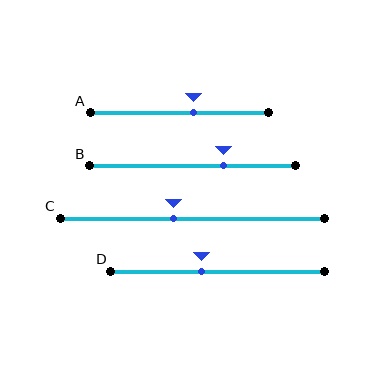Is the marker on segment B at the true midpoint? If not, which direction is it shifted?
No, the marker on segment B is shifted to the right by about 15% of the segment length.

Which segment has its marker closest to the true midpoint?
Segment C has its marker closest to the true midpoint.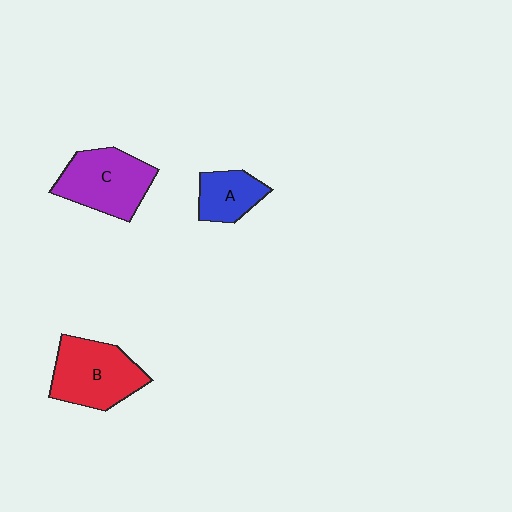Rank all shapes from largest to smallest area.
From largest to smallest: B (red), C (purple), A (blue).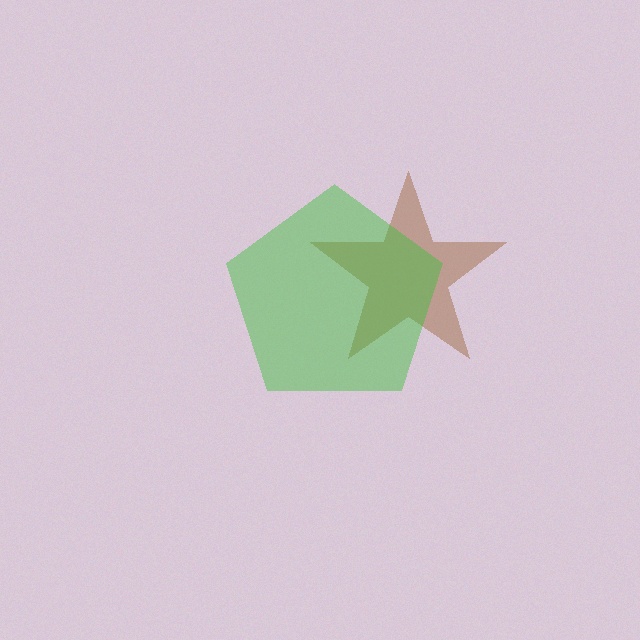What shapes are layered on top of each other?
The layered shapes are: a brown star, a green pentagon.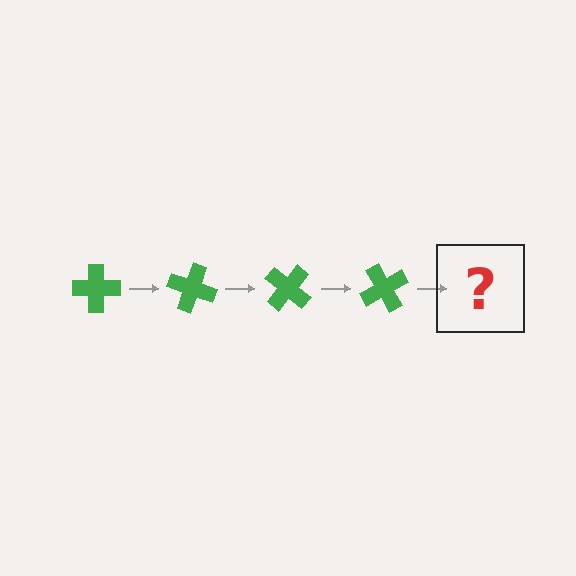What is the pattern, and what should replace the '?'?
The pattern is that the cross rotates 20 degrees each step. The '?' should be a green cross rotated 80 degrees.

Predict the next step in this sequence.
The next step is a green cross rotated 80 degrees.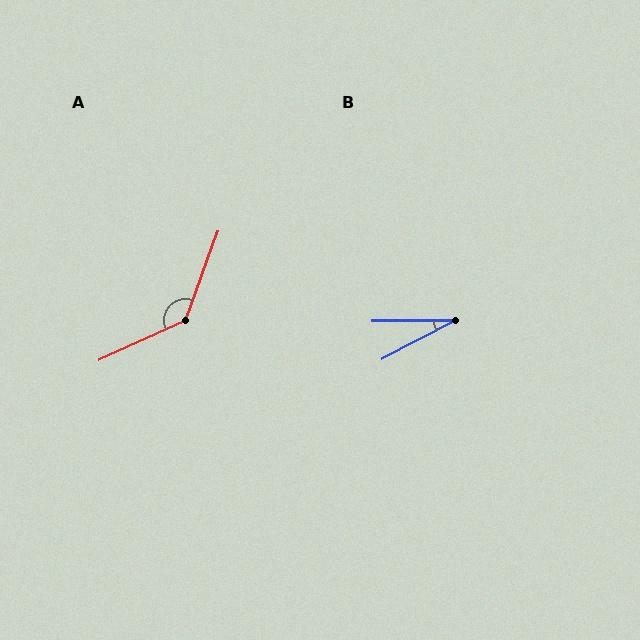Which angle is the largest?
A, at approximately 134 degrees.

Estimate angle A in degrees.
Approximately 134 degrees.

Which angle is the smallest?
B, at approximately 27 degrees.